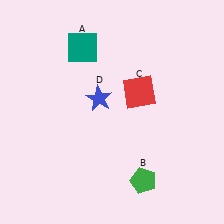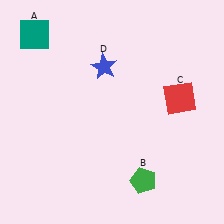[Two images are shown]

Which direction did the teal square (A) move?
The teal square (A) moved left.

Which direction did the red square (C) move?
The red square (C) moved right.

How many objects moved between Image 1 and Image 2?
3 objects moved between the two images.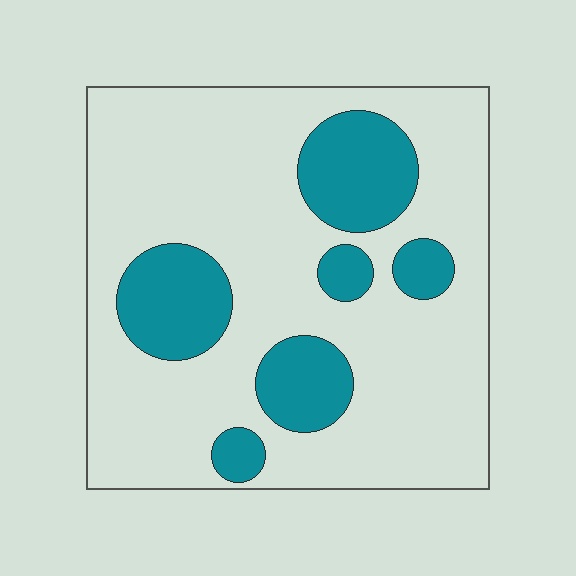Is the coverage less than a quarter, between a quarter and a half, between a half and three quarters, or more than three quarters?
Less than a quarter.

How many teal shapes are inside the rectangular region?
6.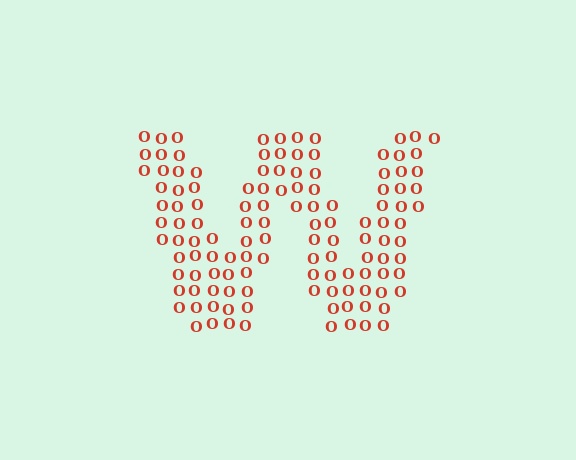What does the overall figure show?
The overall figure shows the letter W.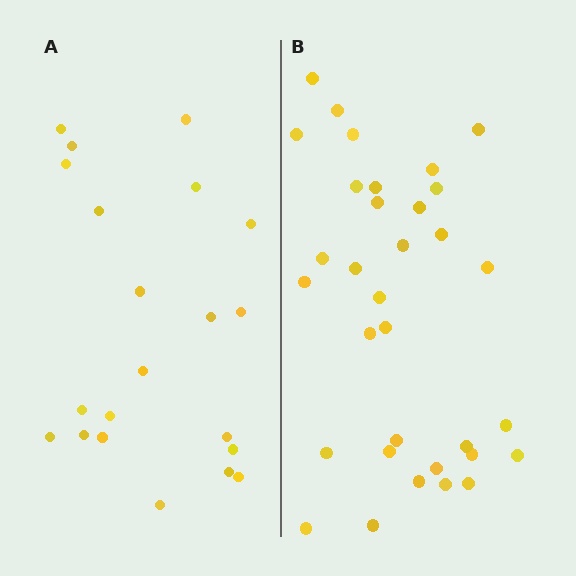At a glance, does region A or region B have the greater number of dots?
Region B (the right region) has more dots.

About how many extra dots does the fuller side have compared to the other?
Region B has roughly 12 or so more dots than region A.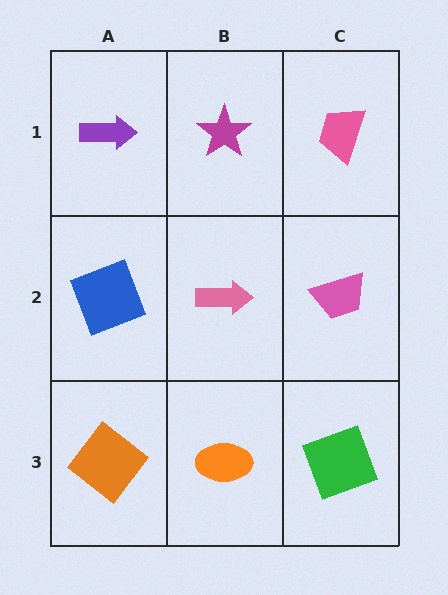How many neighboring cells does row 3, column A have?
2.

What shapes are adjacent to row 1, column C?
A pink trapezoid (row 2, column C), a magenta star (row 1, column B).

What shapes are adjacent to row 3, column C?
A pink trapezoid (row 2, column C), an orange ellipse (row 3, column B).